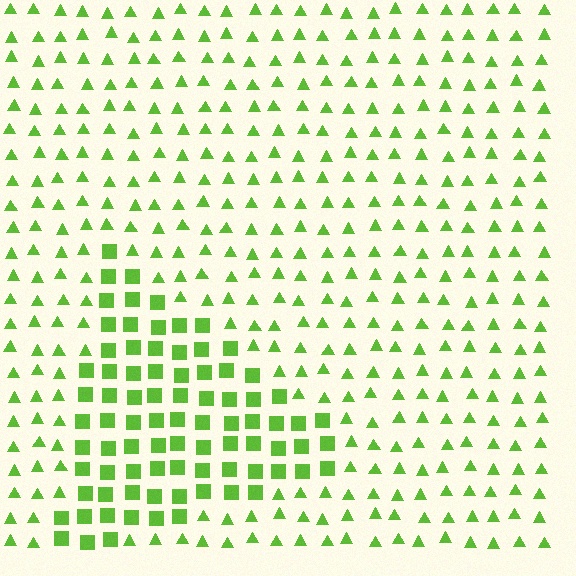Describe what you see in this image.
The image is filled with small lime elements arranged in a uniform grid. A triangle-shaped region contains squares, while the surrounding area contains triangles. The boundary is defined purely by the change in element shape.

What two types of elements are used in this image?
The image uses squares inside the triangle region and triangles outside it.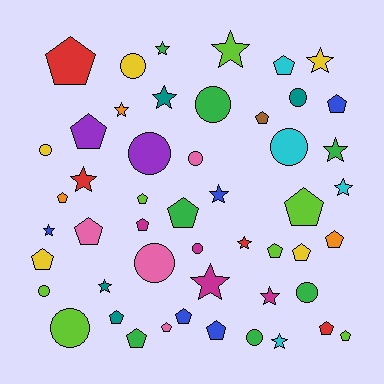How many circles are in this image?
There are 13 circles.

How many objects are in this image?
There are 50 objects.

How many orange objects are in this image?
There are 3 orange objects.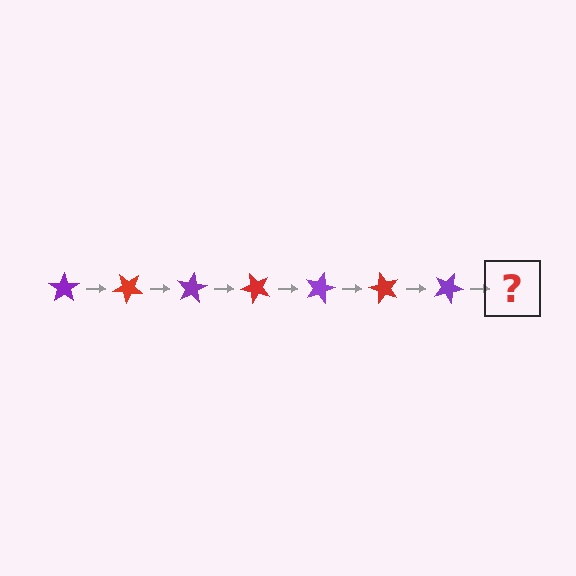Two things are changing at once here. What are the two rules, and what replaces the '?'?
The two rules are that it rotates 40 degrees each step and the color cycles through purple and red. The '?' should be a red star, rotated 280 degrees from the start.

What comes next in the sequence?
The next element should be a red star, rotated 280 degrees from the start.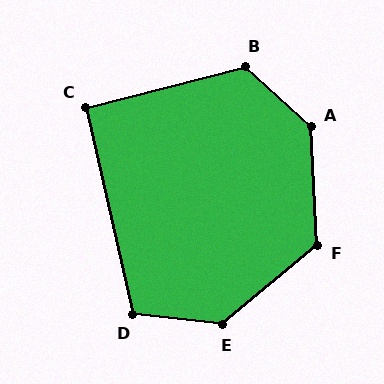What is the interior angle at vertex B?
Approximately 124 degrees (obtuse).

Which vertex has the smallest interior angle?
C, at approximately 91 degrees.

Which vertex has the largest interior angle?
A, at approximately 135 degrees.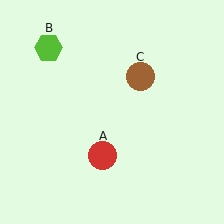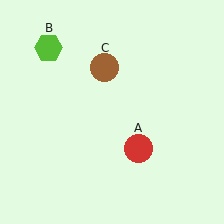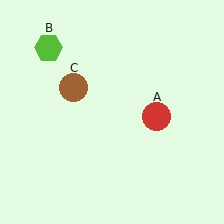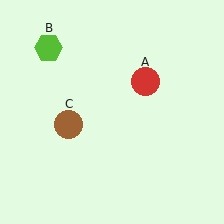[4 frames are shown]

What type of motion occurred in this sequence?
The red circle (object A), brown circle (object C) rotated counterclockwise around the center of the scene.